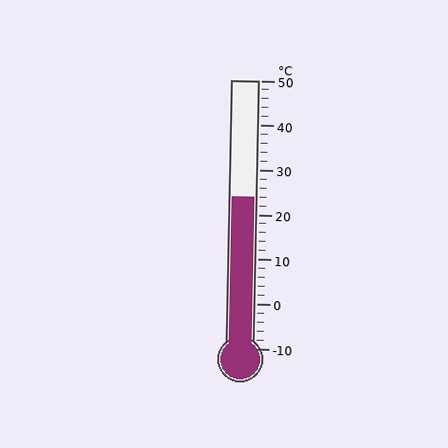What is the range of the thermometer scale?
The thermometer scale ranges from -10°C to 50°C.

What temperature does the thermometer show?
The thermometer shows approximately 24°C.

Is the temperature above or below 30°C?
The temperature is below 30°C.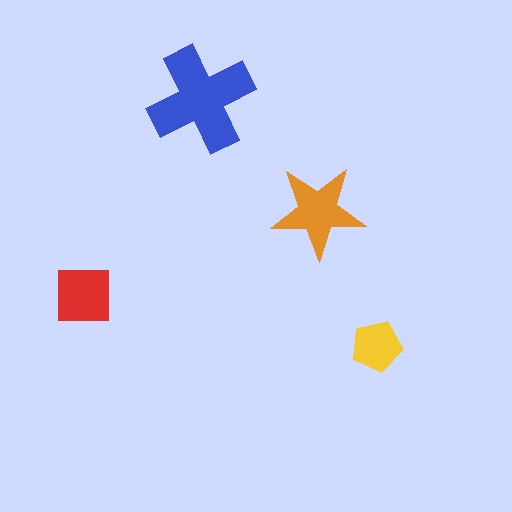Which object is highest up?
The blue cross is topmost.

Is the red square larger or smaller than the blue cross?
Smaller.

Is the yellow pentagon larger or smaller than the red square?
Smaller.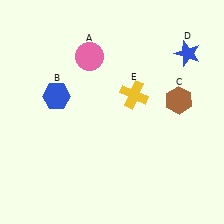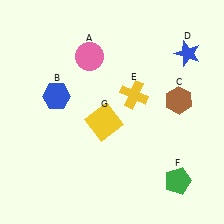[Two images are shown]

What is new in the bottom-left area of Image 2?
A yellow square (G) was added in the bottom-left area of Image 2.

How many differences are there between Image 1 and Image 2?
There are 2 differences between the two images.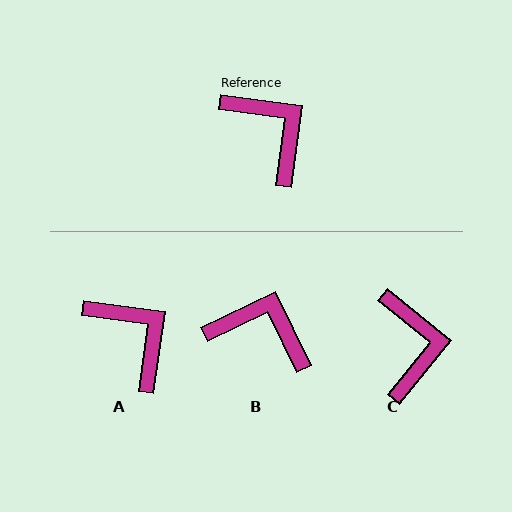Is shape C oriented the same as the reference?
No, it is off by about 31 degrees.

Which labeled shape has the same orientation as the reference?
A.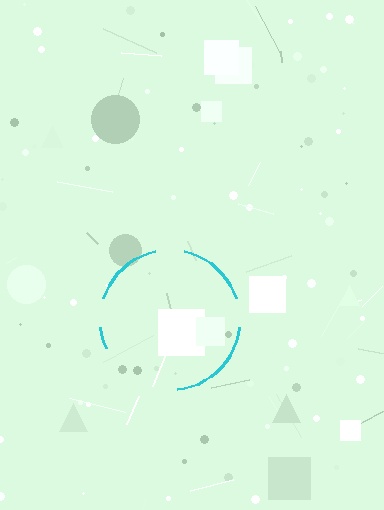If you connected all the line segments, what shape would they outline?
They would outline a circle.